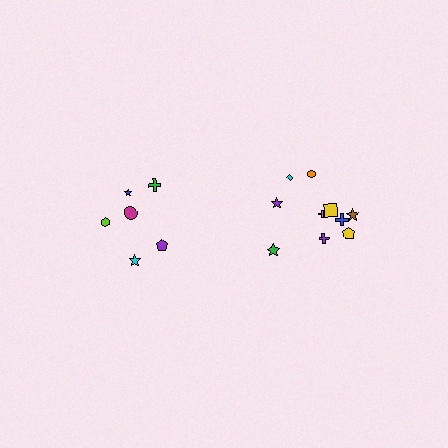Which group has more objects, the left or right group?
The right group.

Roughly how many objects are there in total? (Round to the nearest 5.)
Roughly 15 objects in total.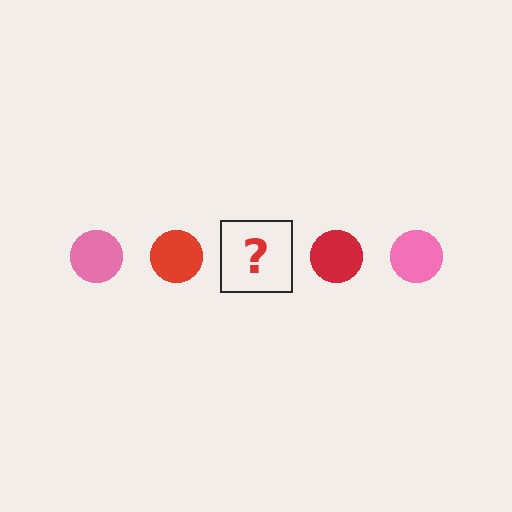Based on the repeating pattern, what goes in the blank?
The blank should be a pink circle.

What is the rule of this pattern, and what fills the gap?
The rule is that the pattern cycles through pink, red circles. The gap should be filled with a pink circle.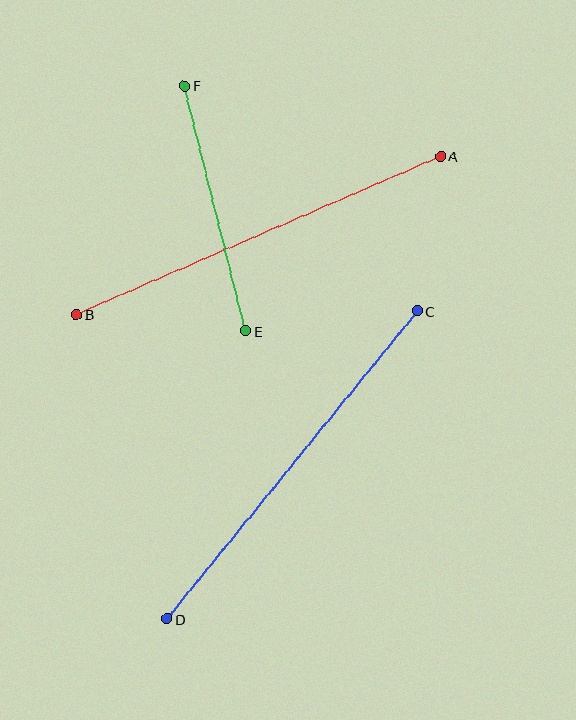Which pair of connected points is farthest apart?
Points A and B are farthest apart.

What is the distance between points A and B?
The distance is approximately 397 pixels.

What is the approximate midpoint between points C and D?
The midpoint is at approximately (292, 465) pixels.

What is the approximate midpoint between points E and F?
The midpoint is at approximately (215, 208) pixels.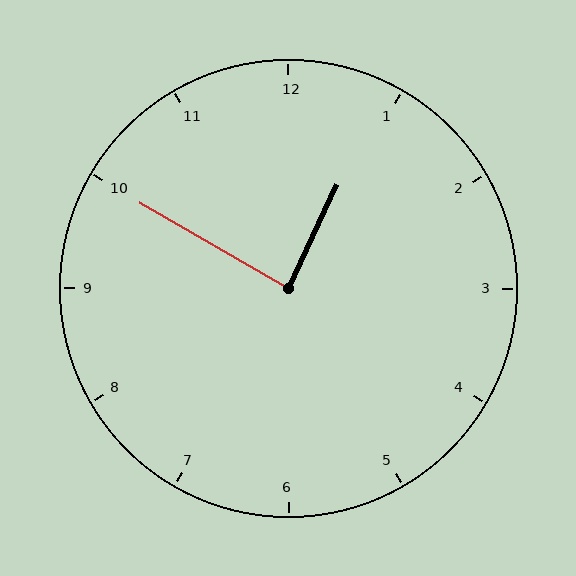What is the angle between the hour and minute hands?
Approximately 85 degrees.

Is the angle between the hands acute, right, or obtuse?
It is right.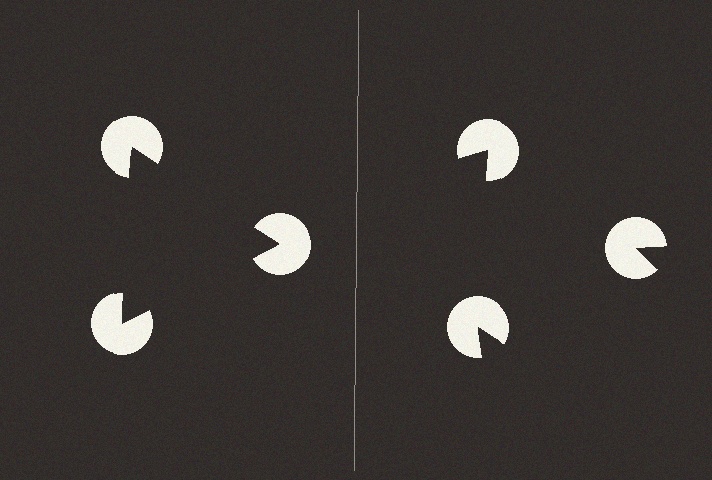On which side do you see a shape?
An illusory triangle appears on the left side. On the right side the wedge cuts are rotated, so no coherent shape forms.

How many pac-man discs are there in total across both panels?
6 — 3 on each side.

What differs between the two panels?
The pac-man discs are positioned identically on both sides; only the wedge orientations differ. On the left they align to a triangle; on the right they are misaligned.